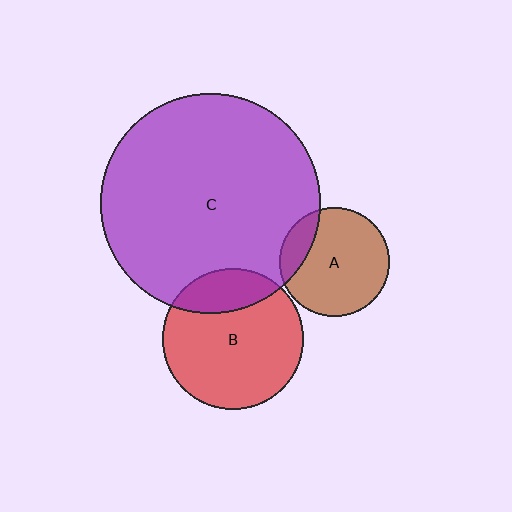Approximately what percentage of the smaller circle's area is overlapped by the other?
Approximately 20%.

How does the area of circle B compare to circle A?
Approximately 1.6 times.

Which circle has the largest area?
Circle C (purple).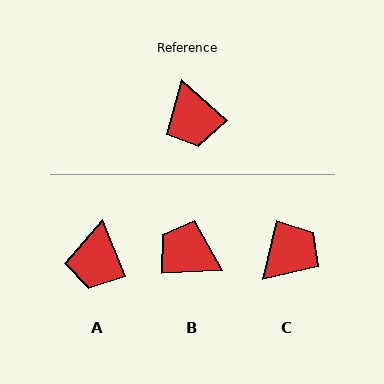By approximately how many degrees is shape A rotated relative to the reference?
Approximately 26 degrees clockwise.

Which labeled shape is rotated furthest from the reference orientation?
B, about 135 degrees away.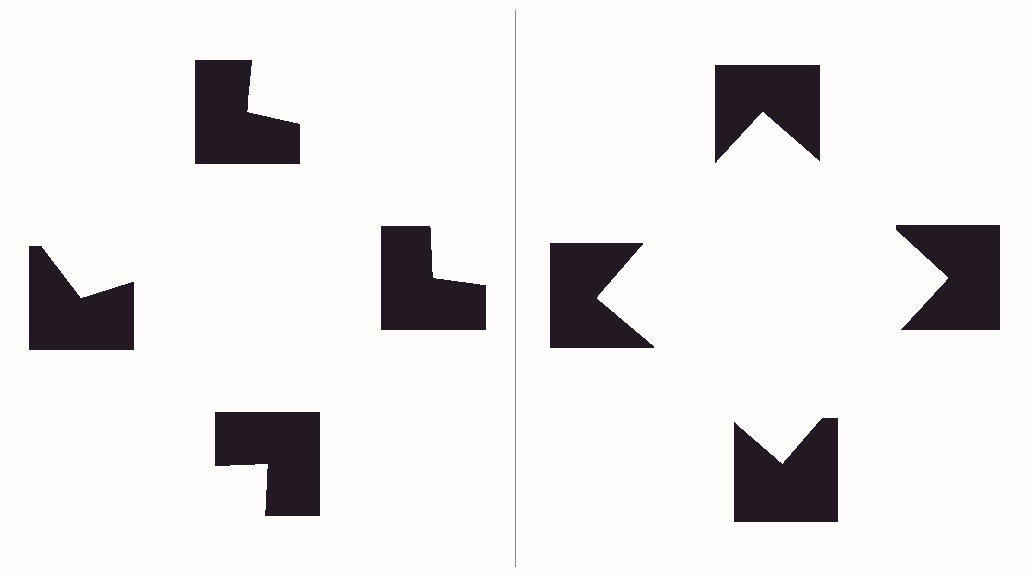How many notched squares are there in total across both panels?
8 — 4 on each side.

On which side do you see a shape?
An illusory square appears on the right side. On the left side the wedge cuts are rotated, so no coherent shape forms.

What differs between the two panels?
The notched squares are positioned identically on both sides; only the wedge orientations differ. On the right they align to a square; on the left they are misaligned.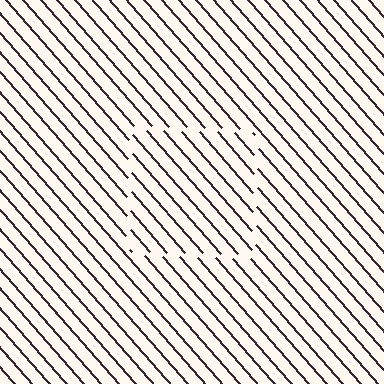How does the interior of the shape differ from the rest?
The interior of the shape contains the same grating, shifted by half a period — the contour is defined by the phase discontinuity where line-ends from the inner and outer gratings abut.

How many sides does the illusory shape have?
4 sides — the line-ends trace a square.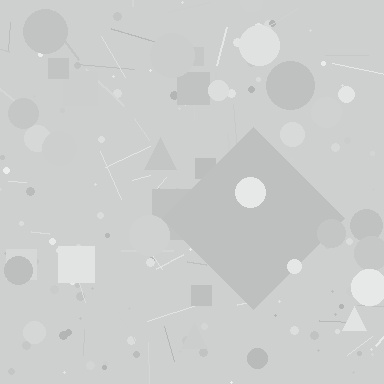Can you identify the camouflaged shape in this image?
The camouflaged shape is a diamond.